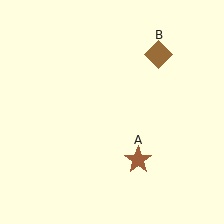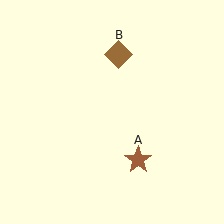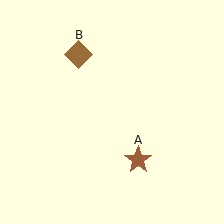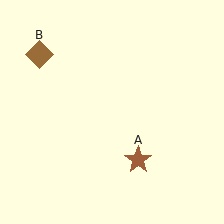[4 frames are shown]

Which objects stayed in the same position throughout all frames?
Brown star (object A) remained stationary.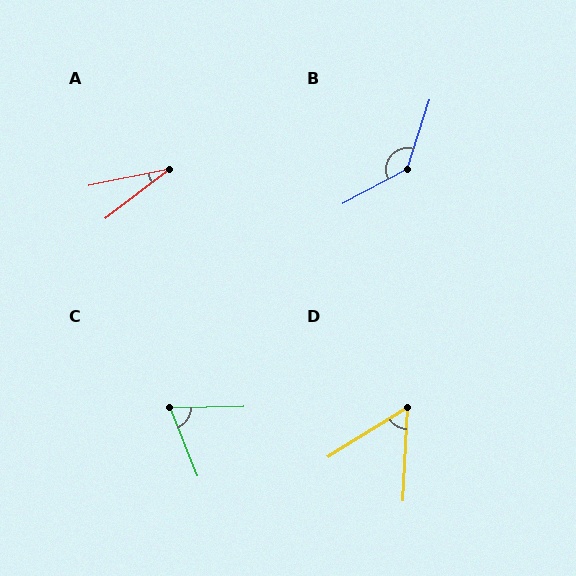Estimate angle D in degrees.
Approximately 55 degrees.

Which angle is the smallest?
A, at approximately 26 degrees.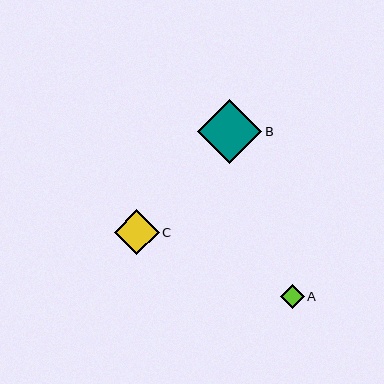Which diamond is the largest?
Diamond B is the largest with a size of approximately 64 pixels.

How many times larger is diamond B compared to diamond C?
Diamond B is approximately 1.4 times the size of diamond C.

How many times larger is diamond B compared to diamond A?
Diamond B is approximately 2.7 times the size of diamond A.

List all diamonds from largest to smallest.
From largest to smallest: B, C, A.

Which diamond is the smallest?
Diamond A is the smallest with a size of approximately 24 pixels.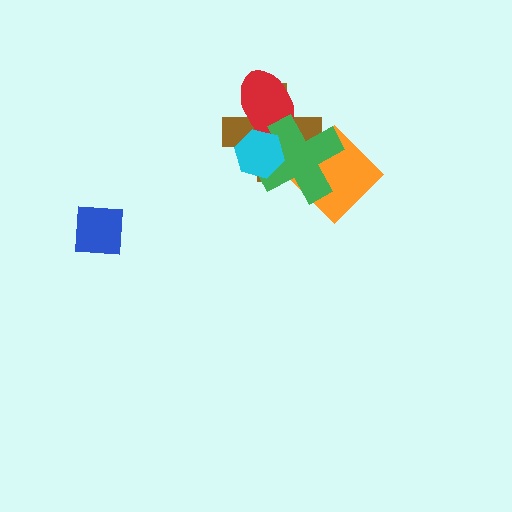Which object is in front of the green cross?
The cyan hexagon is in front of the green cross.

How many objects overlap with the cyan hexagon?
3 objects overlap with the cyan hexagon.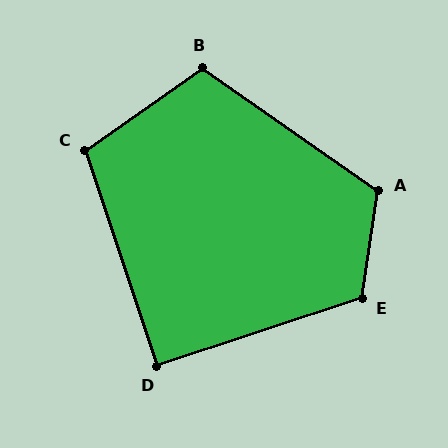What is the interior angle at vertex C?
Approximately 107 degrees (obtuse).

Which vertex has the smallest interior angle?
D, at approximately 90 degrees.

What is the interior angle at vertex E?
Approximately 116 degrees (obtuse).